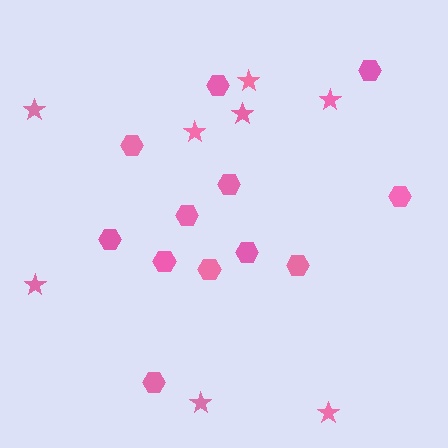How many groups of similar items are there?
There are 2 groups: one group of hexagons (12) and one group of stars (8).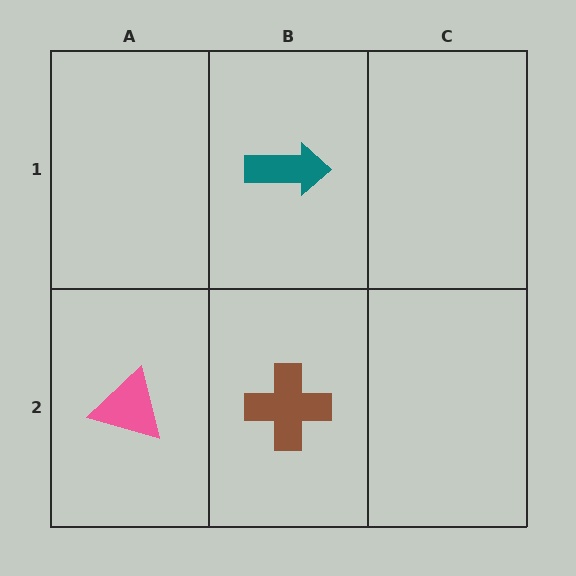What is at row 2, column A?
A pink triangle.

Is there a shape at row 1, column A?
No, that cell is empty.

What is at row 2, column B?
A brown cross.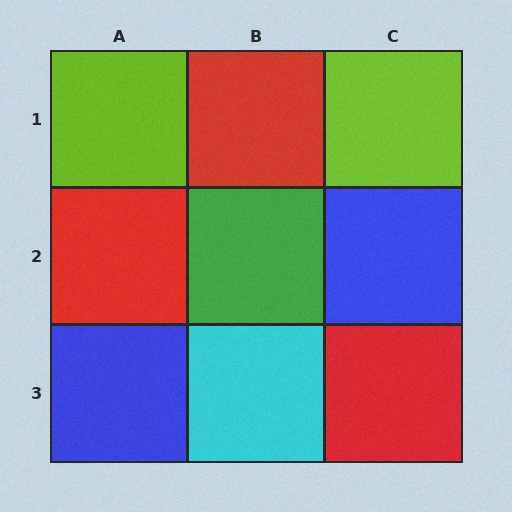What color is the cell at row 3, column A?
Blue.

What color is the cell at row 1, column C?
Lime.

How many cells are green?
1 cell is green.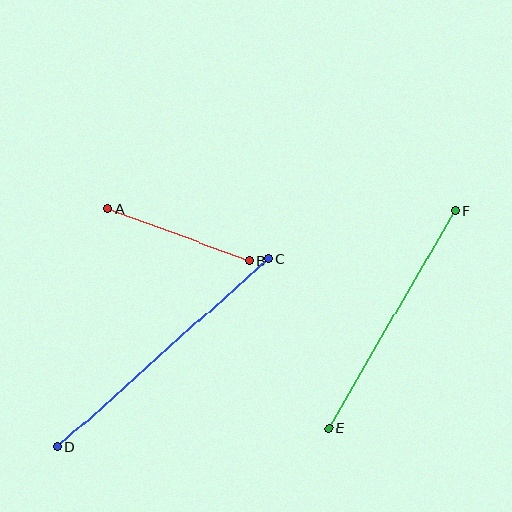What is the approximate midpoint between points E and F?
The midpoint is at approximately (392, 319) pixels.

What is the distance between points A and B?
The distance is approximately 150 pixels.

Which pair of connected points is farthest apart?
Points C and D are farthest apart.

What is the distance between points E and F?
The distance is approximately 252 pixels.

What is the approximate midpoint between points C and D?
The midpoint is at approximately (163, 353) pixels.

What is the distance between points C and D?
The distance is approximately 282 pixels.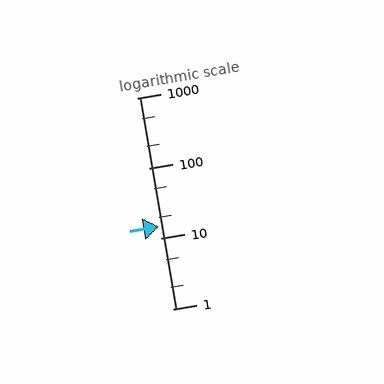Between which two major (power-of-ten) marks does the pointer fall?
The pointer is between 10 and 100.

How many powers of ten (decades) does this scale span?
The scale spans 3 decades, from 1 to 1000.